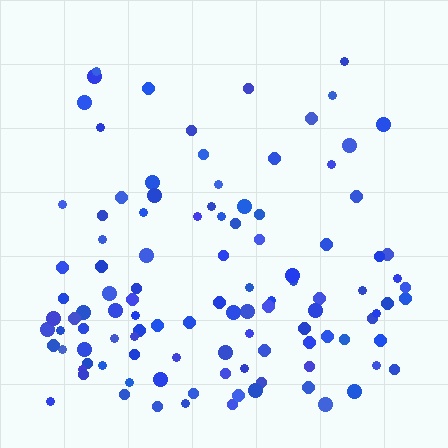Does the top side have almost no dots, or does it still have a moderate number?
Still a moderate number, just noticeably fewer than the bottom.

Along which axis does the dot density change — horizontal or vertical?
Vertical.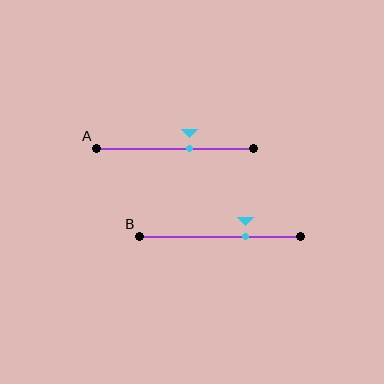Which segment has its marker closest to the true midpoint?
Segment A has its marker closest to the true midpoint.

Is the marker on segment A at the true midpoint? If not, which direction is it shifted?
No, the marker on segment A is shifted to the right by about 9% of the segment length.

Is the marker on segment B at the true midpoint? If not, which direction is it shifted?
No, the marker on segment B is shifted to the right by about 16% of the segment length.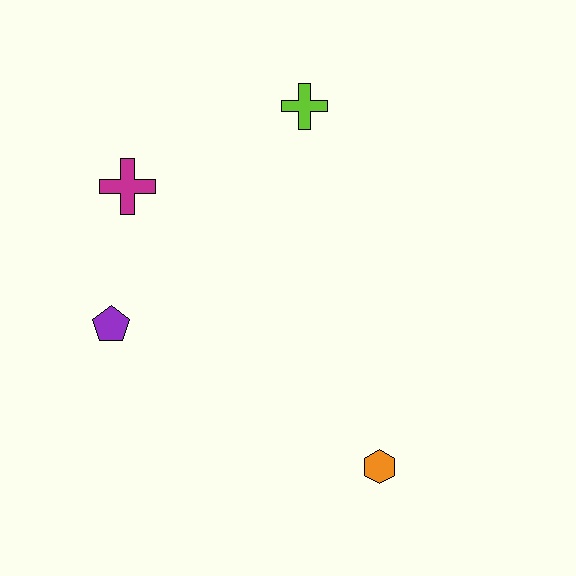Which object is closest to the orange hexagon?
The purple pentagon is closest to the orange hexagon.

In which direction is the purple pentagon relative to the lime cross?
The purple pentagon is below the lime cross.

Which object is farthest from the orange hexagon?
The magenta cross is farthest from the orange hexagon.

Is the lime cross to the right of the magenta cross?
Yes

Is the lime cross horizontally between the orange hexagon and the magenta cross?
Yes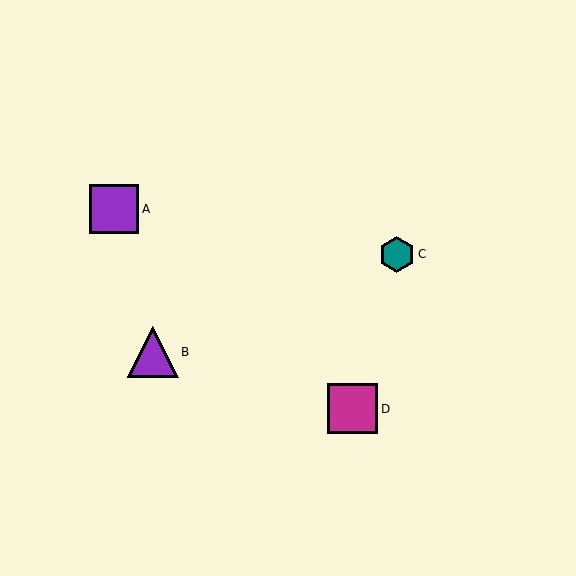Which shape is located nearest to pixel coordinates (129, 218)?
The purple square (labeled A) at (114, 209) is nearest to that location.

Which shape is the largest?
The purple triangle (labeled B) is the largest.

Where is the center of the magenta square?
The center of the magenta square is at (352, 409).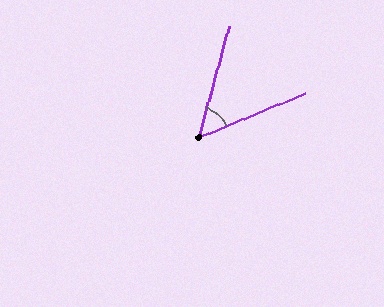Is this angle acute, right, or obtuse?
It is acute.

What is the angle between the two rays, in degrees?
Approximately 52 degrees.